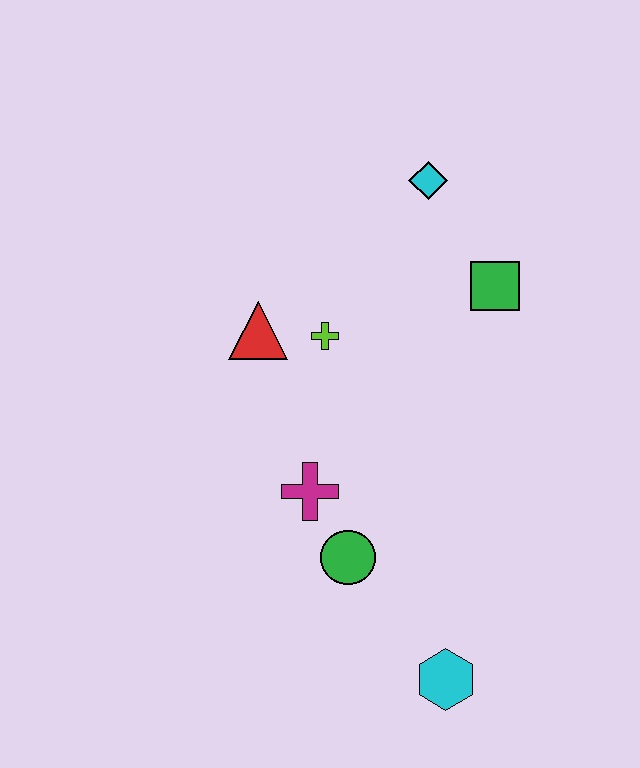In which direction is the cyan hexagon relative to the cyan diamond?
The cyan hexagon is below the cyan diamond.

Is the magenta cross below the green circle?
No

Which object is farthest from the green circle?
The cyan diamond is farthest from the green circle.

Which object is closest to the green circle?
The magenta cross is closest to the green circle.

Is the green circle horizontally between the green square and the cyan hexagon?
No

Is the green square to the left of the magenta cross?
No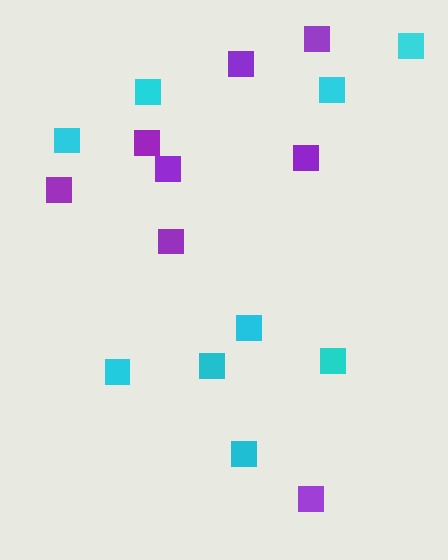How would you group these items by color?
There are 2 groups: one group of purple squares (8) and one group of cyan squares (9).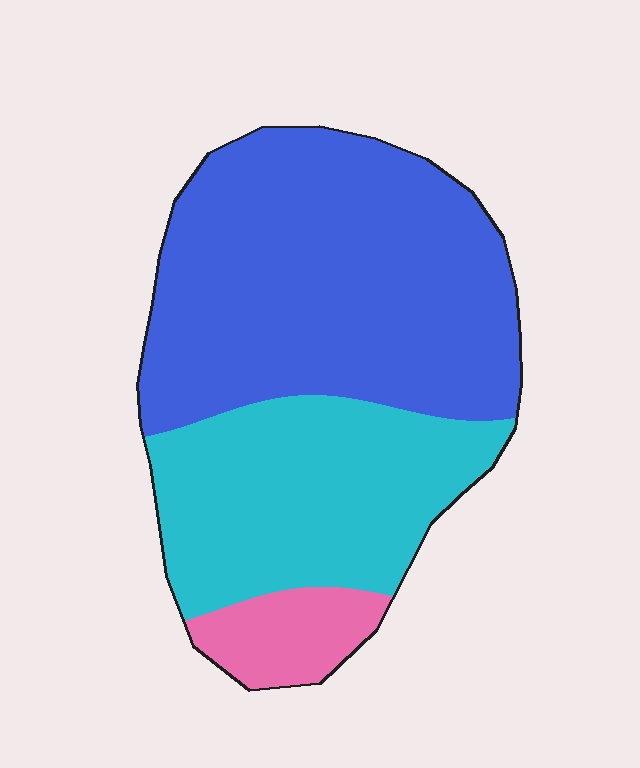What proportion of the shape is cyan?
Cyan takes up between a third and a half of the shape.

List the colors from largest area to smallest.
From largest to smallest: blue, cyan, pink.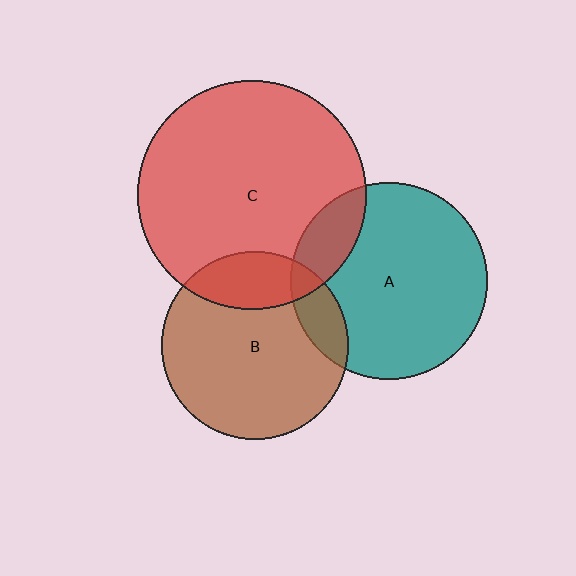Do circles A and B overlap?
Yes.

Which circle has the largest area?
Circle C (red).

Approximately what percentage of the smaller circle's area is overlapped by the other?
Approximately 15%.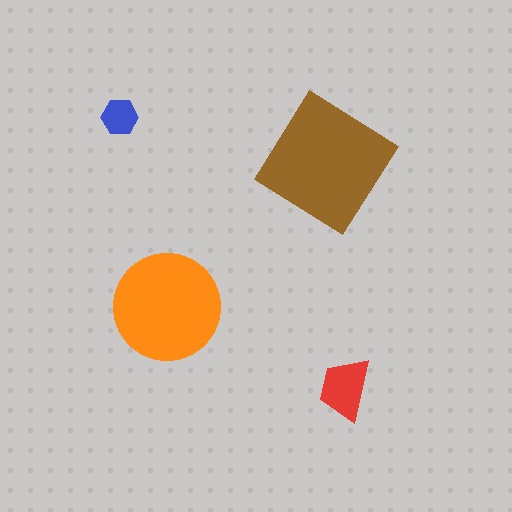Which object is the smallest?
The blue hexagon.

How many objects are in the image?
There are 4 objects in the image.